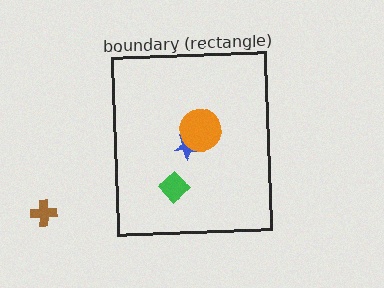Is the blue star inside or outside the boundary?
Inside.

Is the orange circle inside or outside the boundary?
Inside.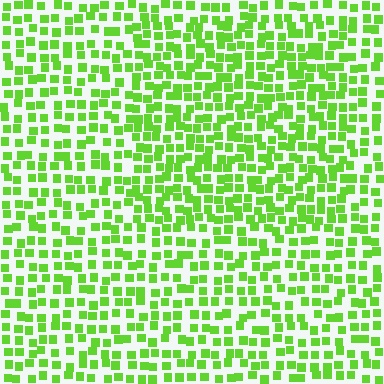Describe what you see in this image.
The image contains small lime elements arranged at two different densities. A rectangle-shaped region is visible where the elements are more densely packed than the surrounding area.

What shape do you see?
I see a rectangle.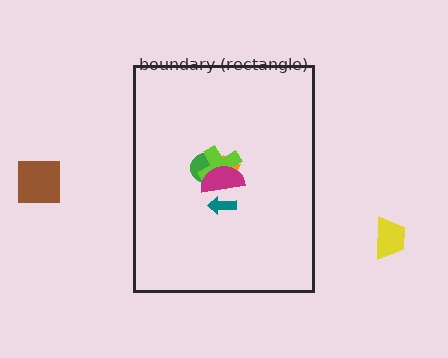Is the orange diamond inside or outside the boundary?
Inside.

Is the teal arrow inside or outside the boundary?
Inside.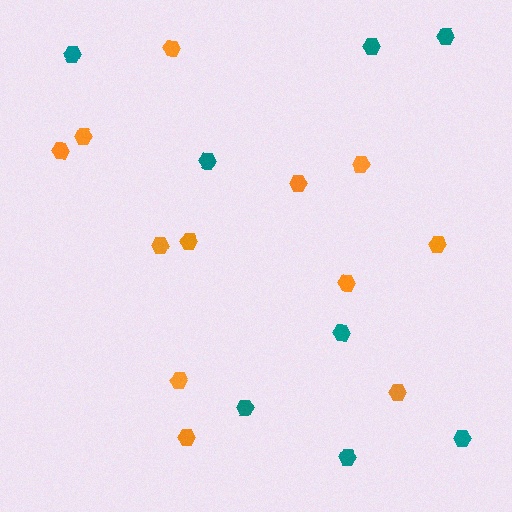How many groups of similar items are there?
There are 2 groups: one group of teal hexagons (8) and one group of orange hexagons (12).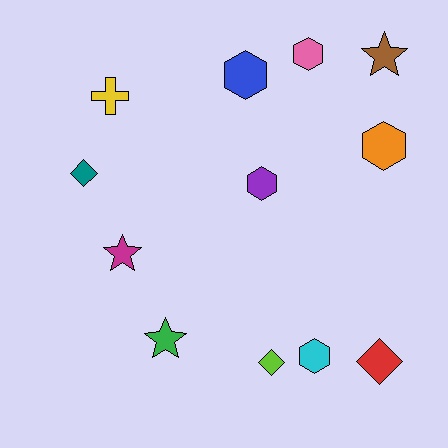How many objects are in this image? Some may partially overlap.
There are 12 objects.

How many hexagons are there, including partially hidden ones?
There are 5 hexagons.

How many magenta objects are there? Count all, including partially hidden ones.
There is 1 magenta object.